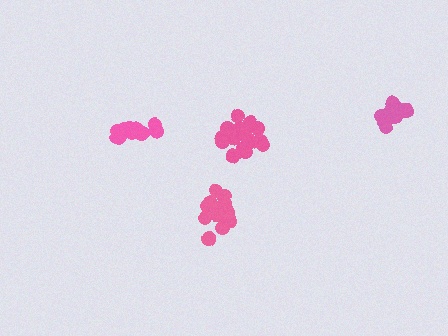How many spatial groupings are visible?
There are 4 spatial groupings.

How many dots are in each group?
Group 1: 12 dots, Group 2: 16 dots, Group 3: 10 dots, Group 4: 16 dots (54 total).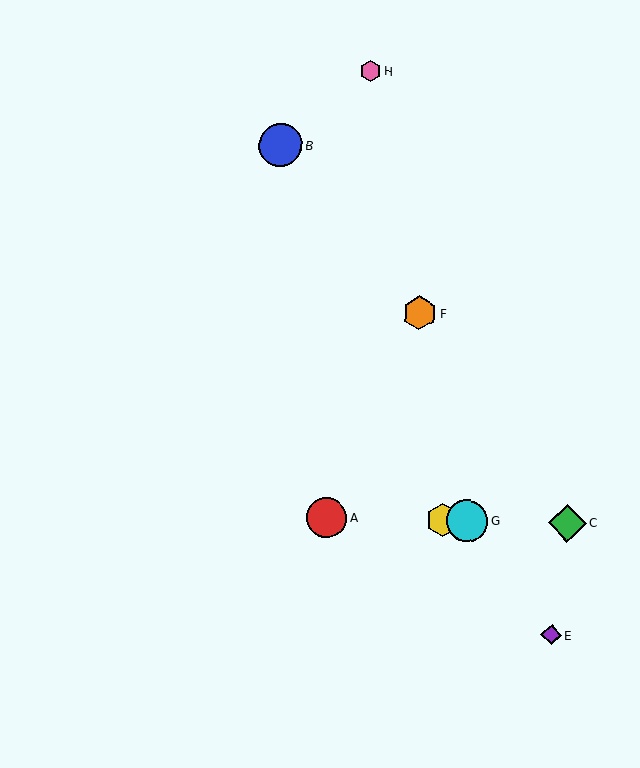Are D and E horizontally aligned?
No, D is at y≈520 and E is at y≈635.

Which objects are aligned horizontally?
Objects A, C, D, G are aligned horizontally.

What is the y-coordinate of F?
Object F is at y≈313.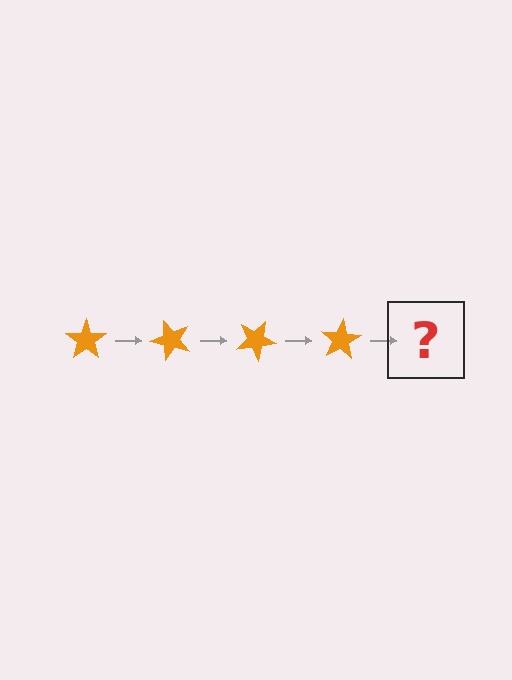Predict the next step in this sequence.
The next step is an orange star rotated 200 degrees.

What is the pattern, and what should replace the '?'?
The pattern is that the star rotates 50 degrees each step. The '?' should be an orange star rotated 200 degrees.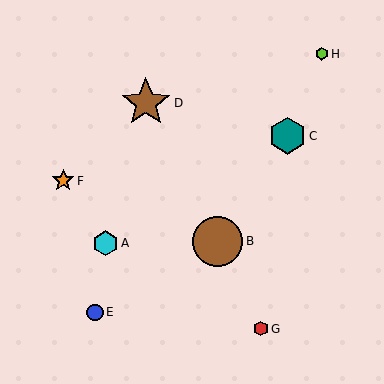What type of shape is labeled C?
Shape C is a teal hexagon.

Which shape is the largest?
The brown circle (labeled B) is the largest.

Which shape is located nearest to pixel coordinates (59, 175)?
The orange star (labeled F) at (63, 181) is nearest to that location.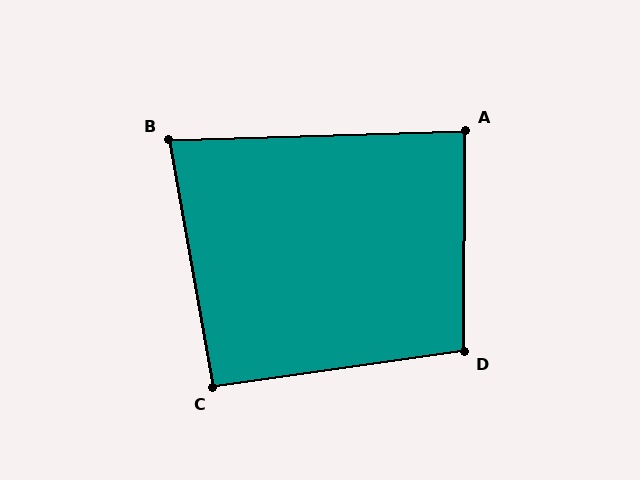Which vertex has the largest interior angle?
D, at approximately 99 degrees.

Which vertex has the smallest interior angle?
B, at approximately 81 degrees.